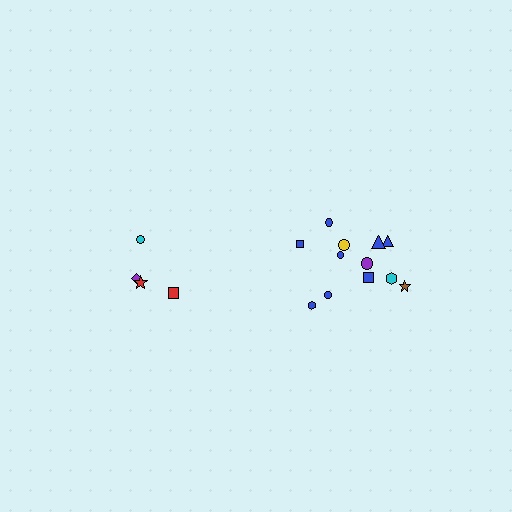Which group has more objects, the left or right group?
The right group.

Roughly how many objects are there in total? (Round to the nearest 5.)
Roughly 15 objects in total.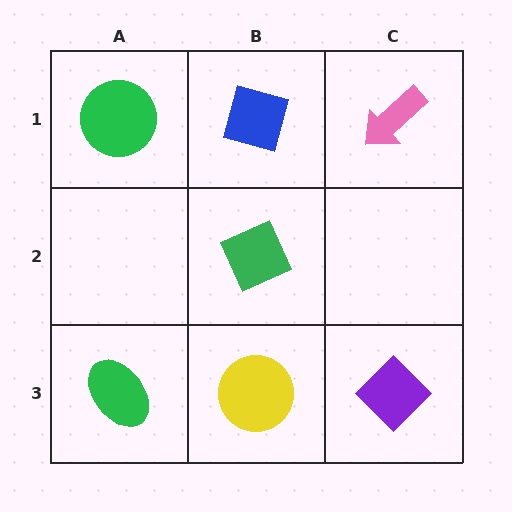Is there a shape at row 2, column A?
No, that cell is empty.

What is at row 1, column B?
A blue square.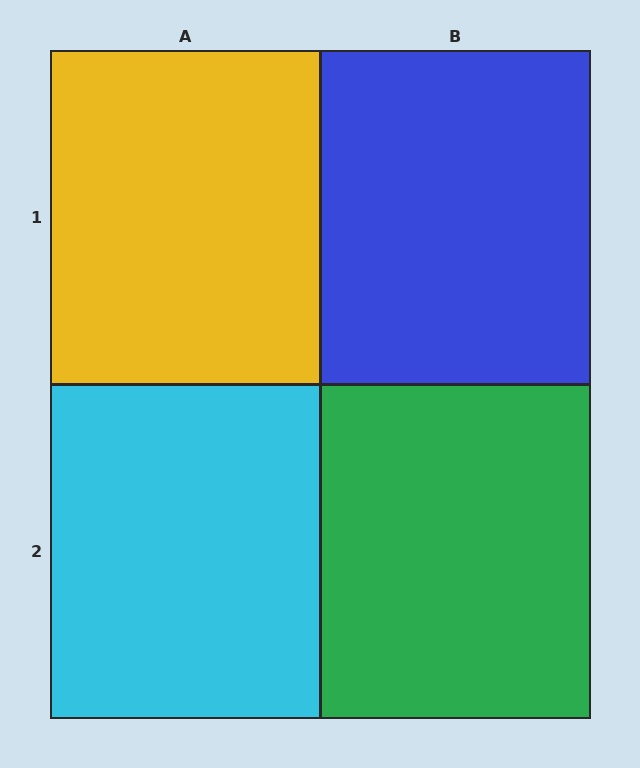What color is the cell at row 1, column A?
Yellow.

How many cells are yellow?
1 cell is yellow.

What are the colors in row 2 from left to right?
Cyan, green.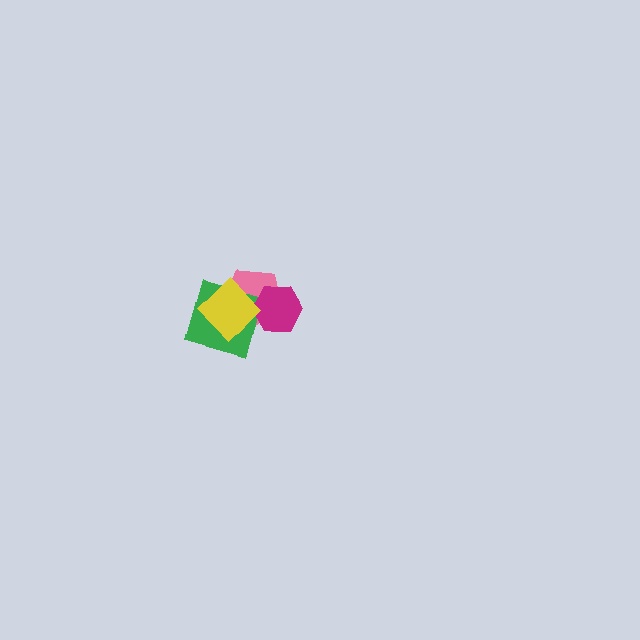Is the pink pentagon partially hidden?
Yes, it is partially covered by another shape.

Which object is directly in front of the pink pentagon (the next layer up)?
The green square is directly in front of the pink pentagon.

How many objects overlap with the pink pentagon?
3 objects overlap with the pink pentagon.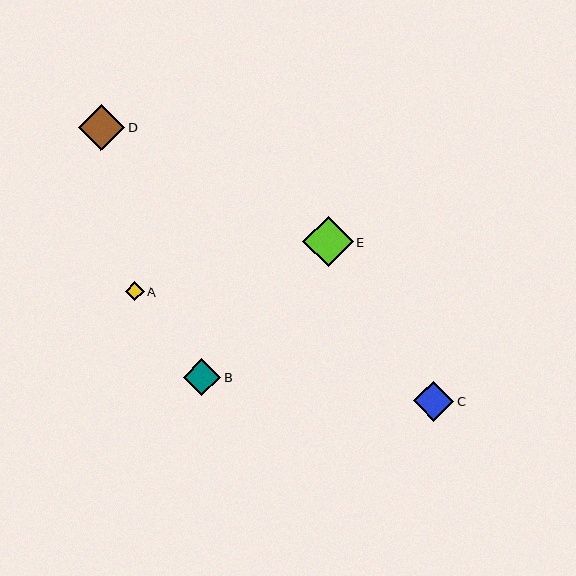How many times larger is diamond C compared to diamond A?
Diamond C is approximately 2.2 times the size of diamond A.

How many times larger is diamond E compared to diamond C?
Diamond E is approximately 1.3 times the size of diamond C.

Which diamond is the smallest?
Diamond A is the smallest with a size of approximately 19 pixels.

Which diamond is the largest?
Diamond E is the largest with a size of approximately 50 pixels.